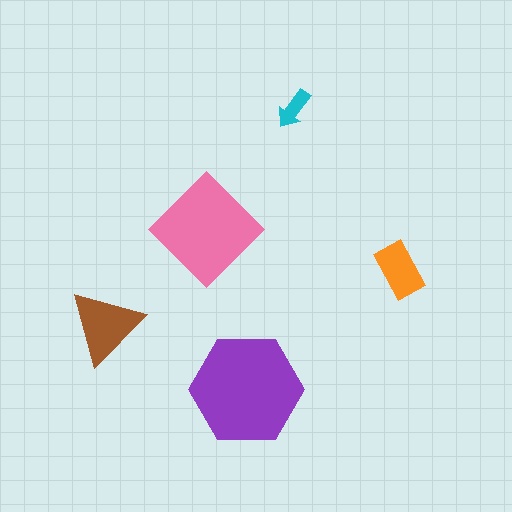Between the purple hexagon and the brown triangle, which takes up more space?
The purple hexagon.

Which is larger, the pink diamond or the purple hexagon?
The purple hexagon.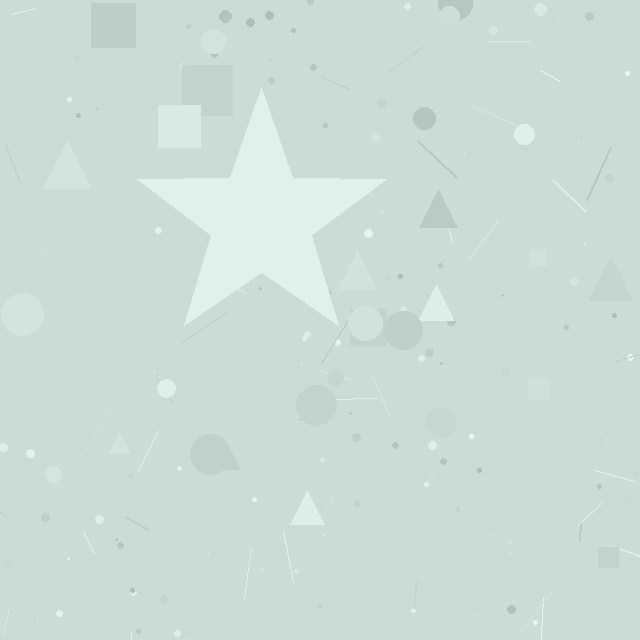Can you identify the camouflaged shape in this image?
The camouflaged shape is a star.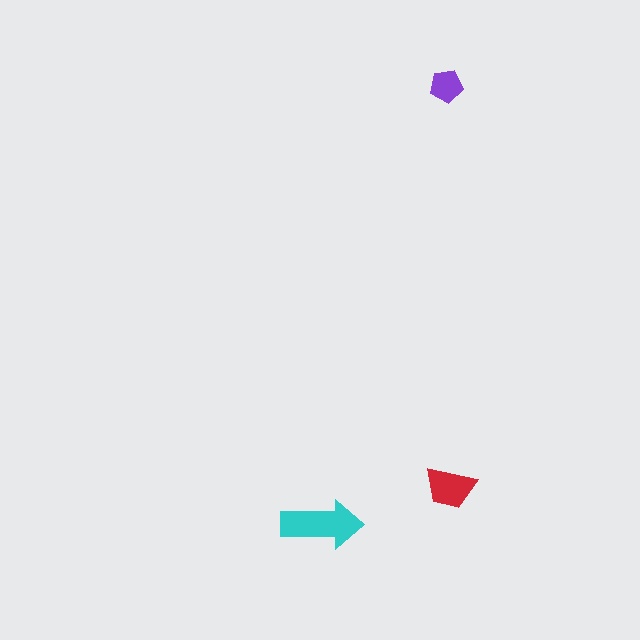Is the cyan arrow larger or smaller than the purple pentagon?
Larger.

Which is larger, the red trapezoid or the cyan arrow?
The cyan arrow.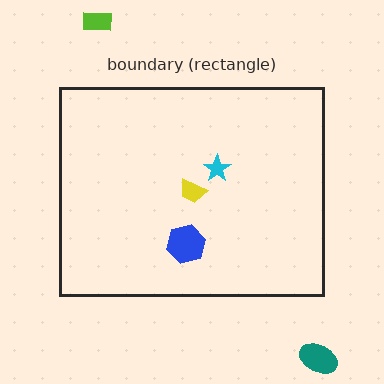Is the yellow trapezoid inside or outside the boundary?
Inside.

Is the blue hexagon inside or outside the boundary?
Inside.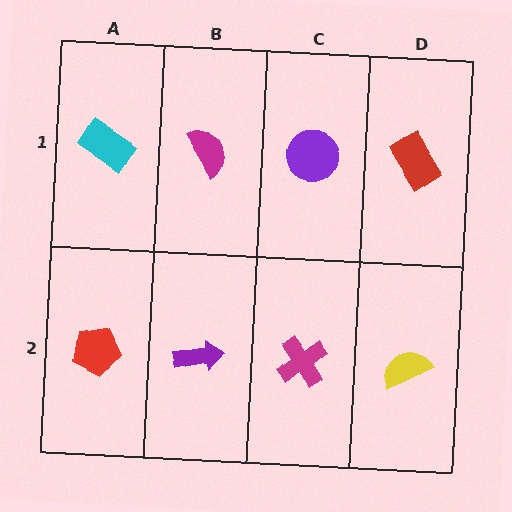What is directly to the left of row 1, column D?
A purple circle.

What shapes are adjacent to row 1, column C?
A magenta cross (row 2, column C), a magenta semicircle (row 1, column B), a red rectangle (row 1, column D).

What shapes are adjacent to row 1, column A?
A red pentagon (row 2, column A), a magenta semicircle (row 1, column B).